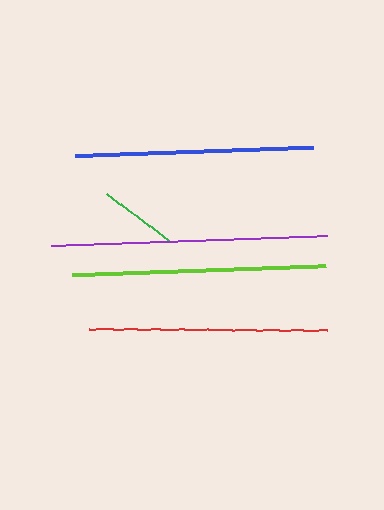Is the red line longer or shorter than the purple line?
The purple line is longer than the red line.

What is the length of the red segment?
The red segment is approximately 239 pixels long.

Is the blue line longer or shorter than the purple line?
The purple line is longer than the blue line.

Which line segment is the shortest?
The green line is the shortest at approximately 79 pixels.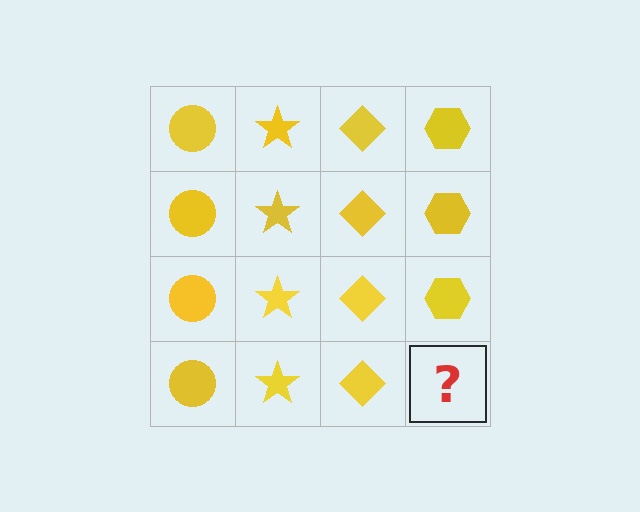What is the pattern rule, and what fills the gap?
The rule is that each column has a consistent shape. The gap should be filled with a yellow hexagon.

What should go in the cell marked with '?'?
The missing cell should contain a yellow hexagon.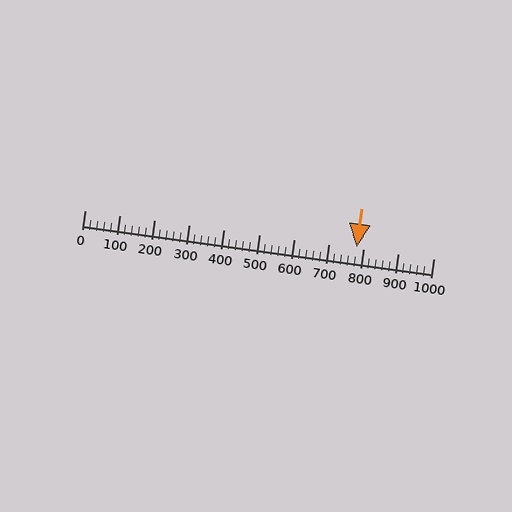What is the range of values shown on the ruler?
The ruler shows values from 0 to 1000.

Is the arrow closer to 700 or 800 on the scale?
The arrow is closer to 800.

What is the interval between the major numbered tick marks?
The major tick marks are spaced 100 units apart.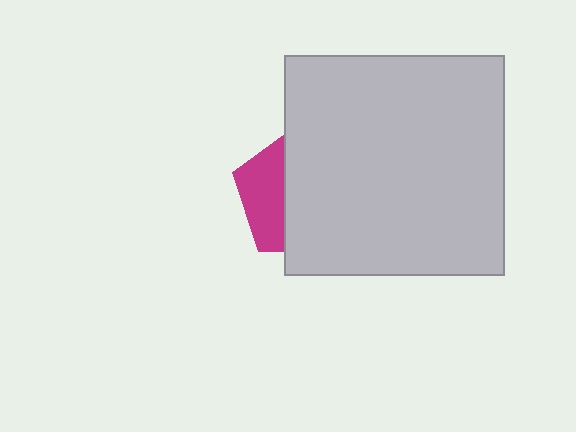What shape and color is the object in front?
The object in front is a light gray square.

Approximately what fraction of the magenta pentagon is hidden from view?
Roughly 67% of the magenta pentagon is hidden behind the light gray square.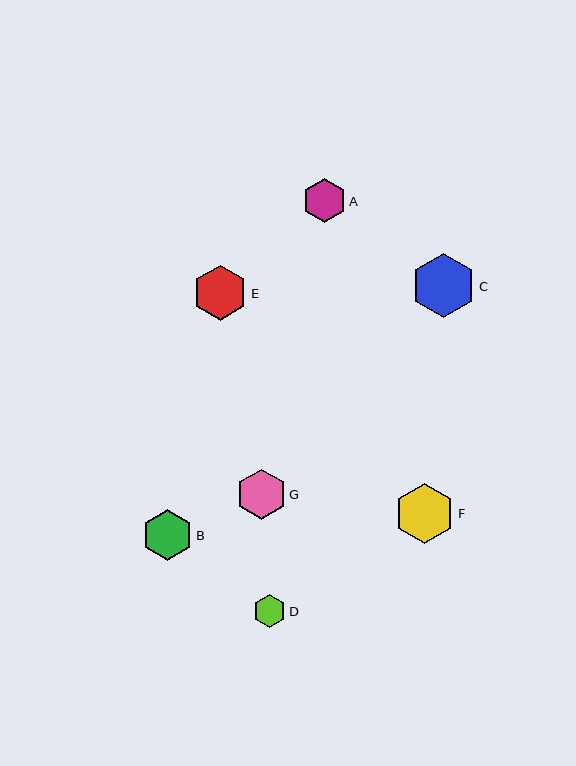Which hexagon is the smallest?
Hexagon D is the smallest with a size of approximately 33 pixels.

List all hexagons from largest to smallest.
From largest to smallest: C, F, E, B, G, A, D.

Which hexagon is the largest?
Hexagon C is the largest with a size of approximately 64 pixels.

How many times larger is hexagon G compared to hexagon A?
Hexagon G is approximately 1.1 times the size of hexagon A.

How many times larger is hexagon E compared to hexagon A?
Hexagon E is approximately 1.3 times the size of hexagon A.